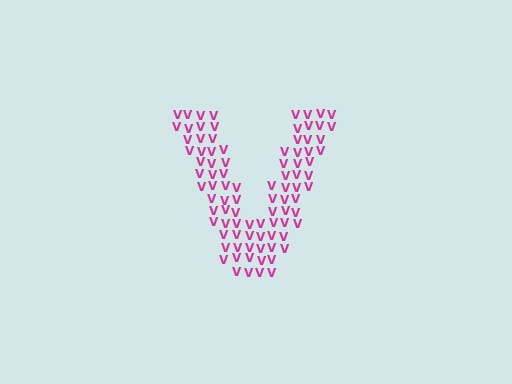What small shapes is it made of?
It is made of small letter V's.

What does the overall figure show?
The overall figure shows the letter V.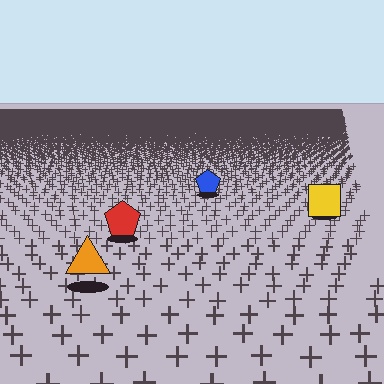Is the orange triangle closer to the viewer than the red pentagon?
Yes. The orange triangle is closer — you can tell from the texture gradient: the ground texture is coarser near it.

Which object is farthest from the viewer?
The blue pentagon is farthest from the viewer. It appears smaller and the ground texture around it is denser.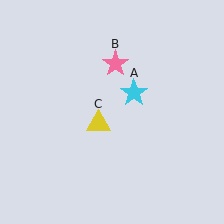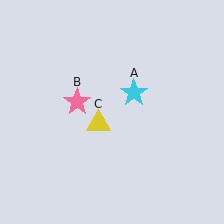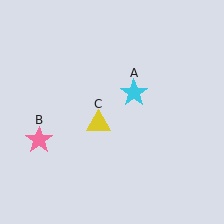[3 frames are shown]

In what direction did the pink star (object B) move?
The pink star (object B) moved down and to the left.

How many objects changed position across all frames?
1 object changed position: pink star (object B).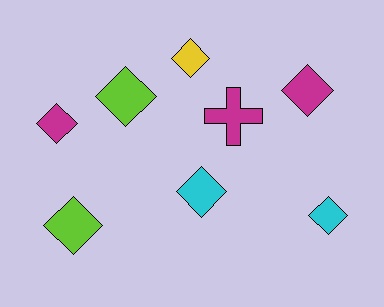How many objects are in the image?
There are 8 objects.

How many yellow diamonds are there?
There is 1 yellow diamond.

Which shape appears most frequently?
Diamond, with 7 objects.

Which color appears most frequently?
Magenta, with 3 objects.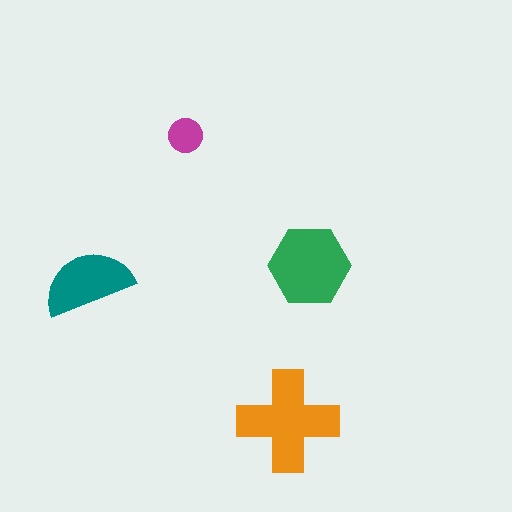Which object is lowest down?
The orange cross is bottommost.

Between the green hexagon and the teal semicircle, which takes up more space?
The green hexagon.